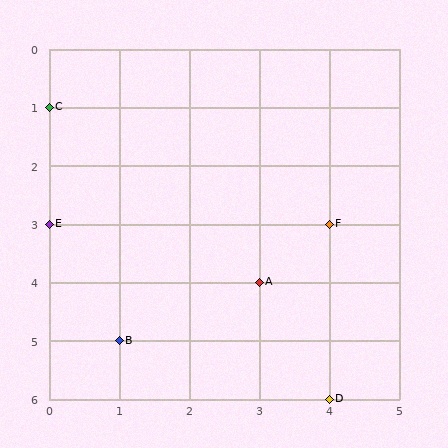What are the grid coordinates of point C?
Point C is at grid coordinates (0, 1).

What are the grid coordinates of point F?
Point F is at grid coordinates (4, 3).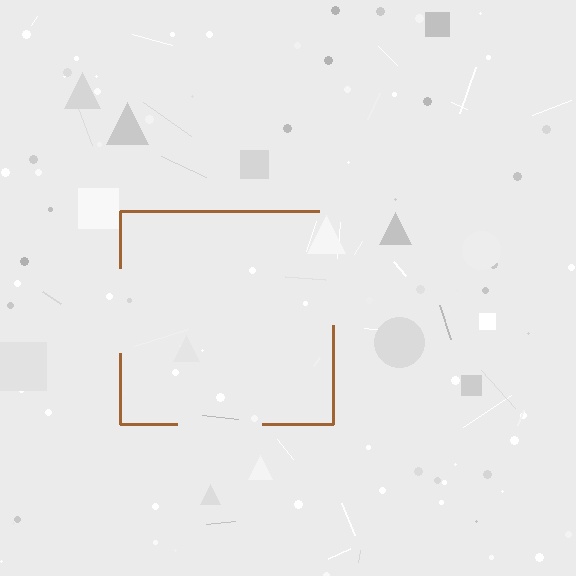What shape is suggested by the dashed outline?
The dashed outline suggests a square.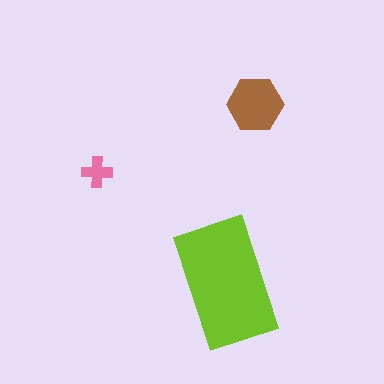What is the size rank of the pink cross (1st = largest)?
3rd.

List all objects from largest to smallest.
The lime rectangle, the brown hexagon, the pink cross.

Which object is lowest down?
The lime rectangle is bottommost.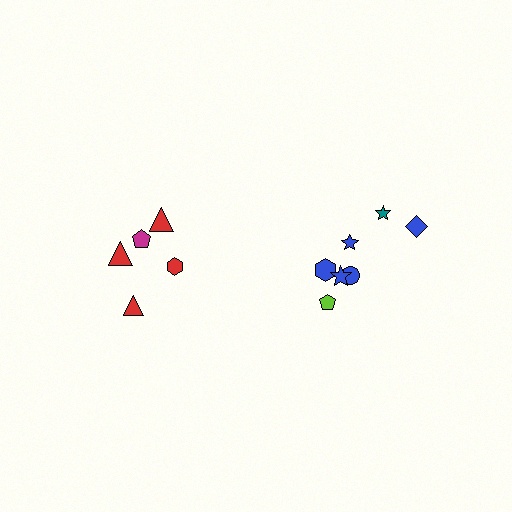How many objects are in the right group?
There are 7 objects.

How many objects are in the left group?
There are 5 objects.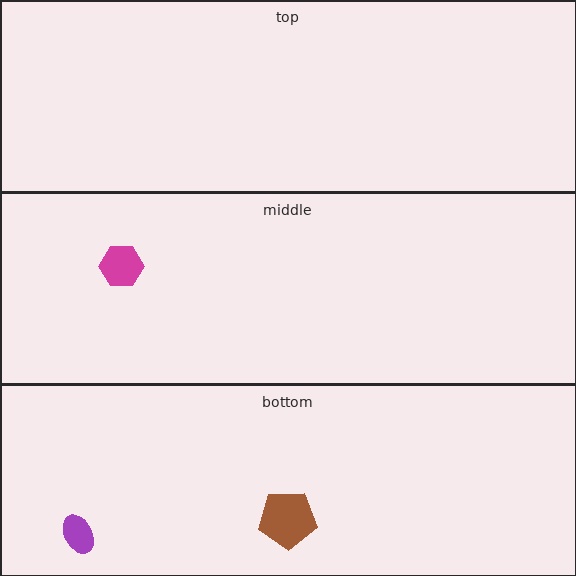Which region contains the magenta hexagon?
The middle region.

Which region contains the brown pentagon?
The bottom region.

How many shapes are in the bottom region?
2.